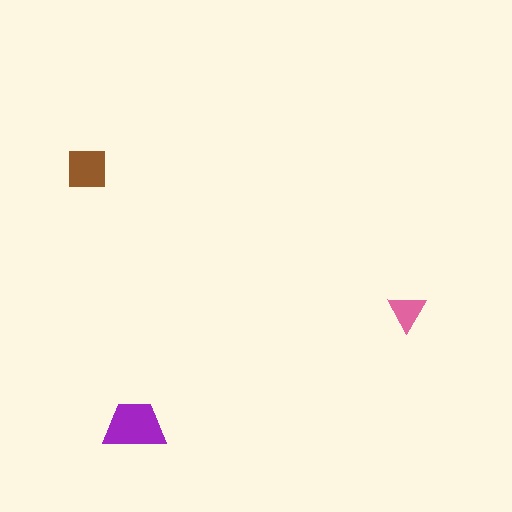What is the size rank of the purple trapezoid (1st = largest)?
1st.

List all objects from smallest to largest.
The pink triangle, the brown square, the purple trapezoid.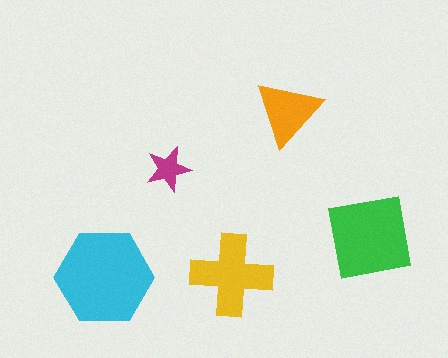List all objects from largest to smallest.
The cyan hexagon, the green square, the yellow cross, the orange triangle, the magenta star.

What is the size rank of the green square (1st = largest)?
2nd.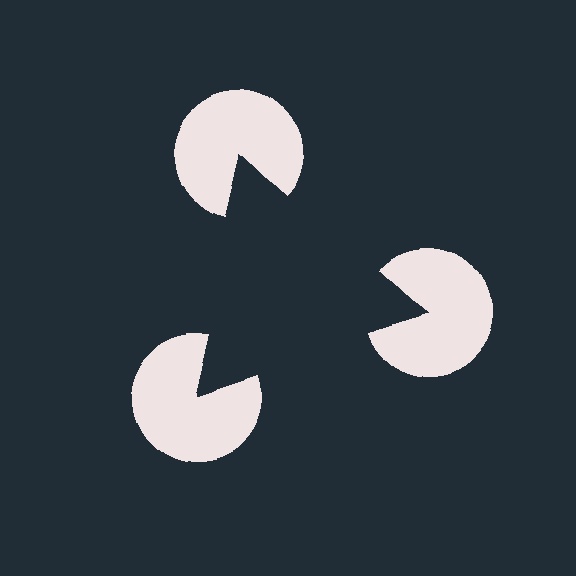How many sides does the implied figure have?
3 sides.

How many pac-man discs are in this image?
There are 3 — one at each vertex of the illusory triangle.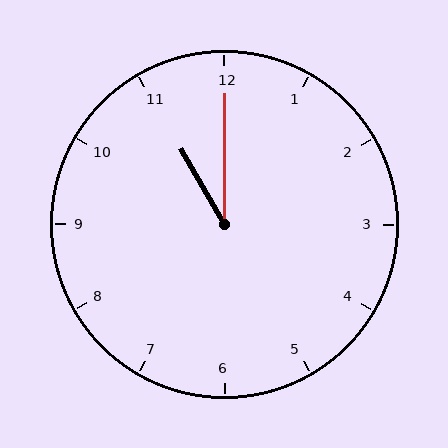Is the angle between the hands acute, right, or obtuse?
It is acute.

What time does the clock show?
11:00.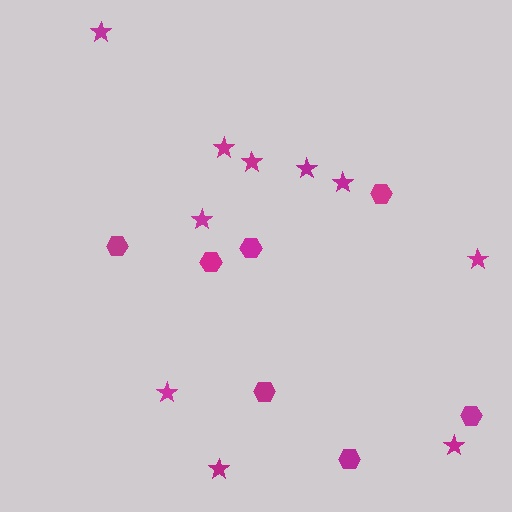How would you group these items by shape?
There are 2 groups: one group of stars (10) and one group of hexagons (7).